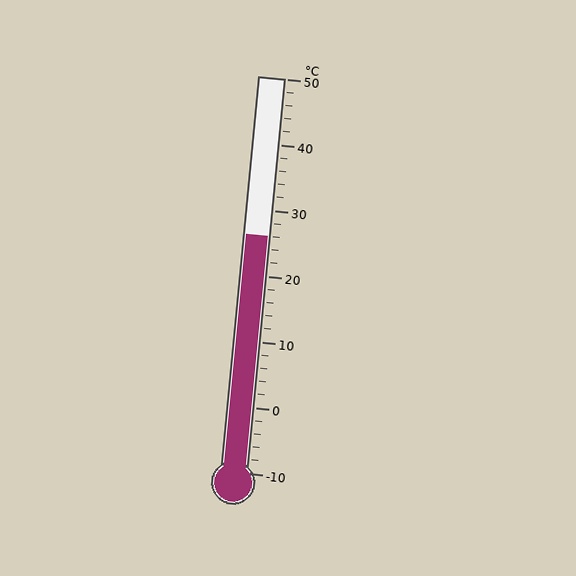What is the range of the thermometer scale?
The thermometer scale ranges from -10°C to 50°C.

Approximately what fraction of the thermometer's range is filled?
The thermometer is filled to approximately 60% of its range.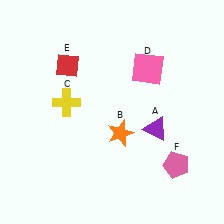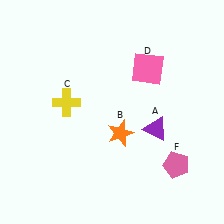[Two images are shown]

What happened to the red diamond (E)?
The red diamond (E) was removed in Image 2. It was in the top-left area of Image 1.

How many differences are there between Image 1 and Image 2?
There is 1 difference between the two images.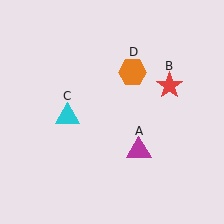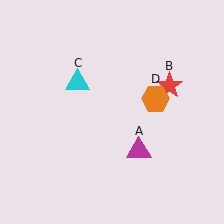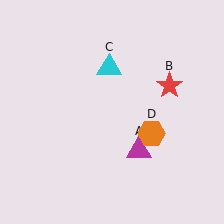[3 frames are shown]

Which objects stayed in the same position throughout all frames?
Magenta triangle (object A) and red star (object B) remained stationary.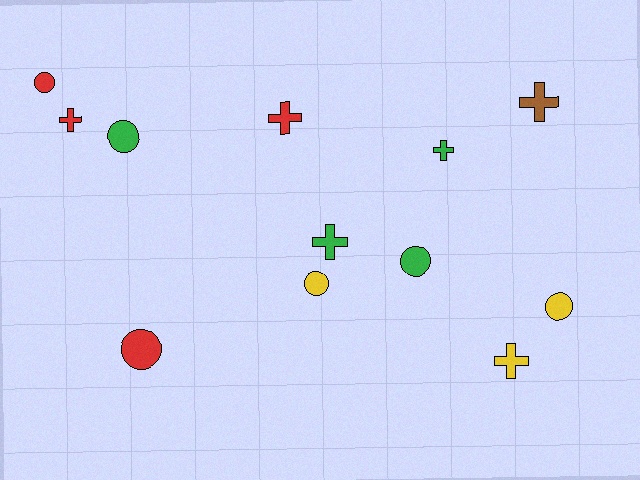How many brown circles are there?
There are no brown circles.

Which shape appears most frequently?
Cross, with 6 objects.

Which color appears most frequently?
Red, with 4 objects.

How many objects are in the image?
There are 12 objects.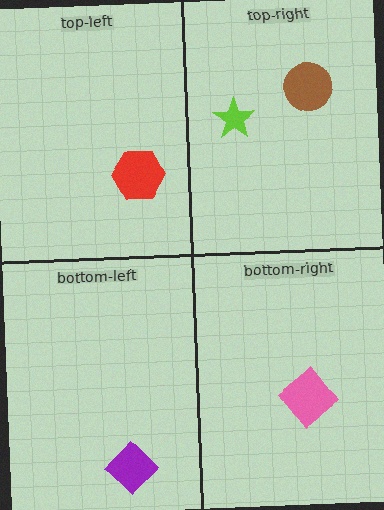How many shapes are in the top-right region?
2.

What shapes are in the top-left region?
The red hexagon.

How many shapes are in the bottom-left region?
1.